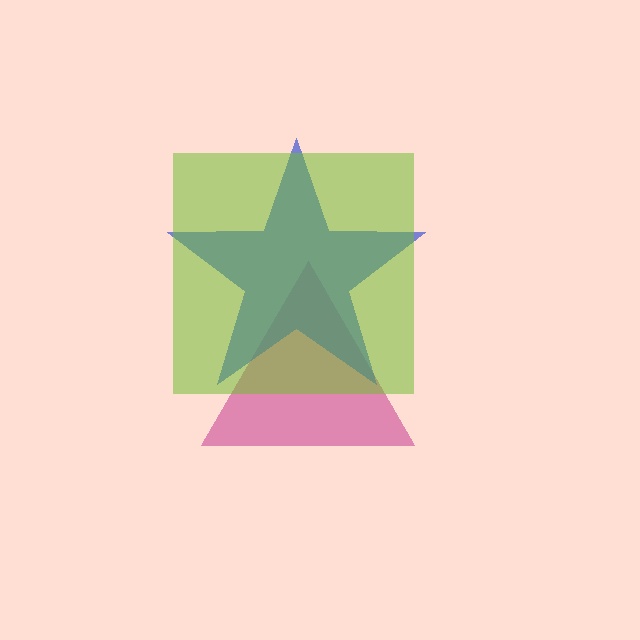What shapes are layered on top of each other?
The layered shapes are: a magenta triangle, a blue star, a lime square.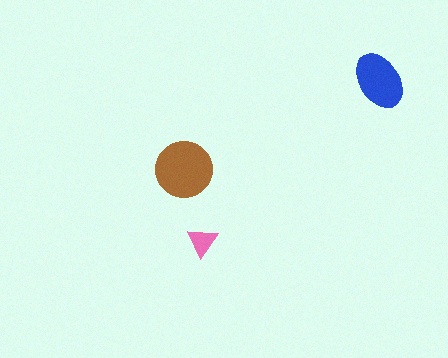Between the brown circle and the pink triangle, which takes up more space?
The brown circle.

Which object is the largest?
The brown circle.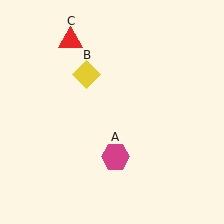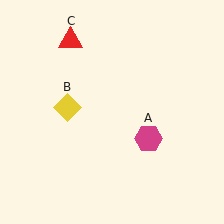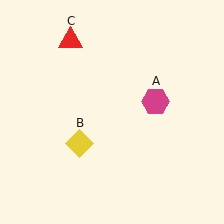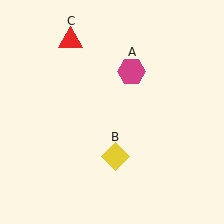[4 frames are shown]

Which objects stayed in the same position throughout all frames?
Red triangle (object C) remained stationary.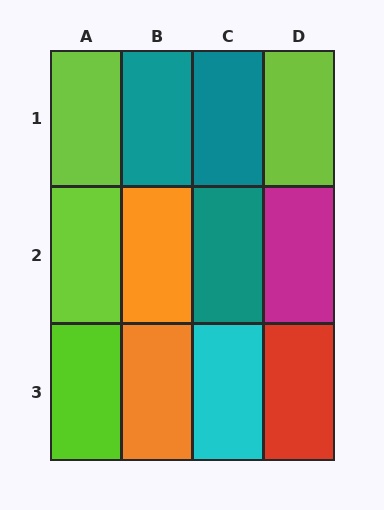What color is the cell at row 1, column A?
Lime.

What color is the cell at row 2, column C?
Teal.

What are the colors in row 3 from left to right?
Lime, orange, cyan, red.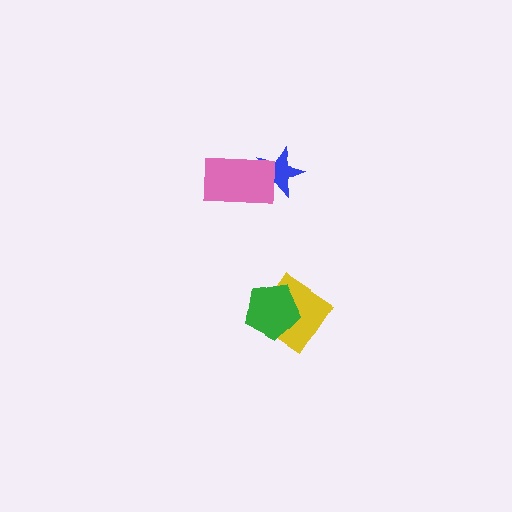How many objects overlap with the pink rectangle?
1 object overlaps with the pink rectangle.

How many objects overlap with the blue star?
1 object overlaps with the blue star.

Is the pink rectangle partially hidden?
No, no other shape covers it.